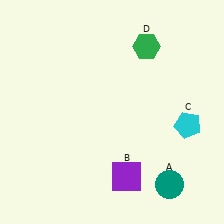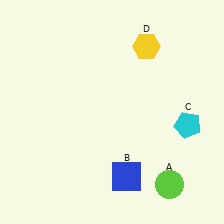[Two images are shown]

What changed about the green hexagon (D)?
In Image 1, D is green. In Image 2, it changed to yellow.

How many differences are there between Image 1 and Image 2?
There are 3 differences between the two images.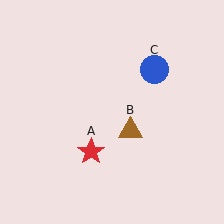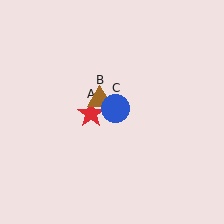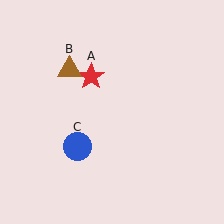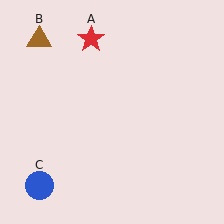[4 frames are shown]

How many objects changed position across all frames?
3 objects changed position: red star (object A), brown triangle (object B), blue circle (object C).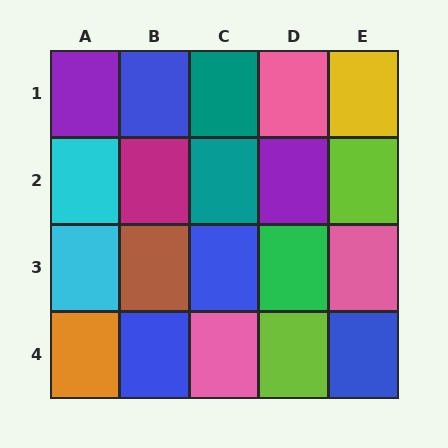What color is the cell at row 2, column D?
Purple.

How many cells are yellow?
1 cell is yellow.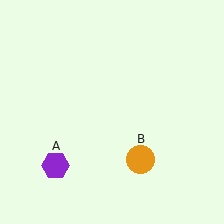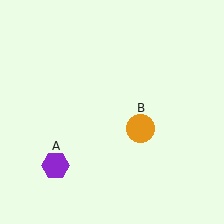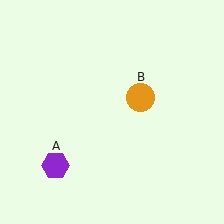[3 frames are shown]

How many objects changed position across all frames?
1 object changed position: orange circle (object B).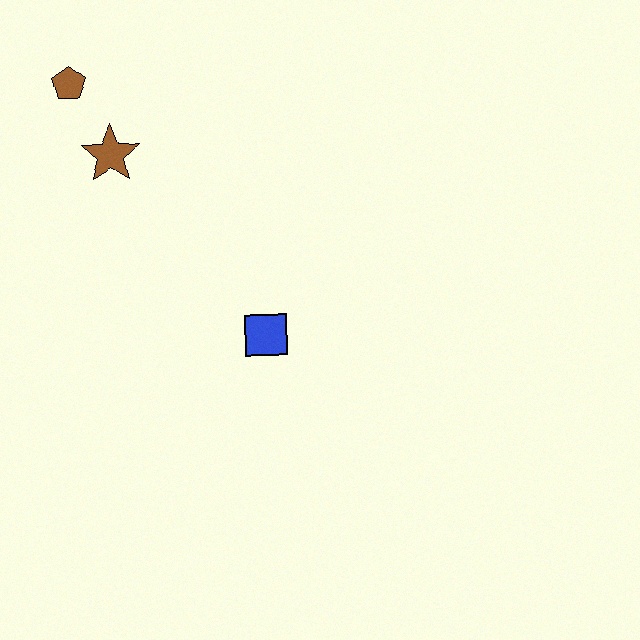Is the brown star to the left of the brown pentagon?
No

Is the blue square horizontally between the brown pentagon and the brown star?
No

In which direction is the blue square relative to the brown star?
The blue square is below the brown star.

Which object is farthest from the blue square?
The brown pentagon is farthest from the blue square.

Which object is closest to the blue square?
The brown star is closest to the blue square.